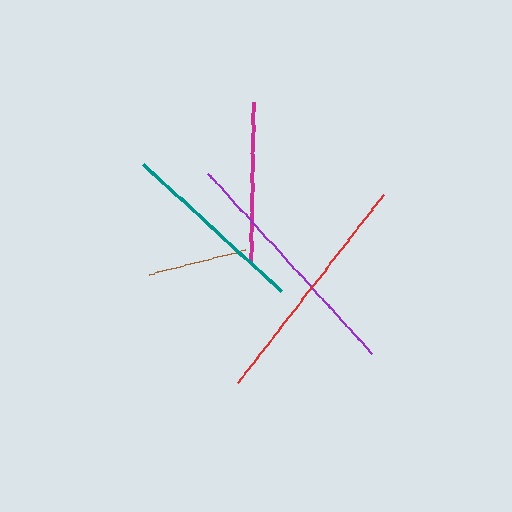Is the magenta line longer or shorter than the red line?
The red line is longer than the magenta line.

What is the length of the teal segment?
The teal segment is approximately 188 pixels long.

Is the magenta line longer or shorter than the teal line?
The teal line is longer than the magenta line.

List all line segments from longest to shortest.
From longest to shortest: purple, red, teal, magenta, brown.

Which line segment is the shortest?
The brown line is the shortest at approximately 100 pixels.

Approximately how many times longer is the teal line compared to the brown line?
The teal line is approximately 1.9 times the length of the brown line.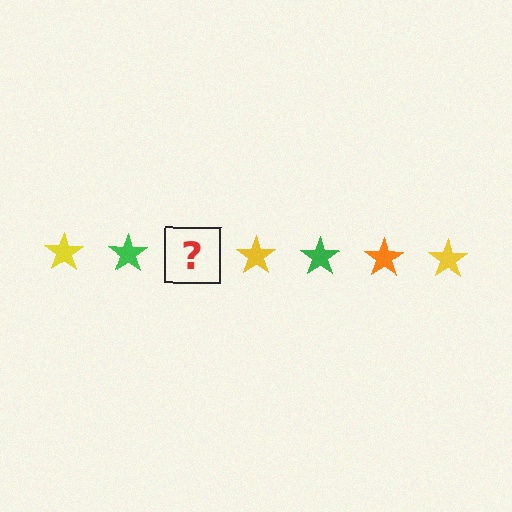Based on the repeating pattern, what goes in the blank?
The blank should be an orange star.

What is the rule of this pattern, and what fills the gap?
The rule is that the pattern cycles through yellow, green, orange stars. The gap should be filled with an orange star.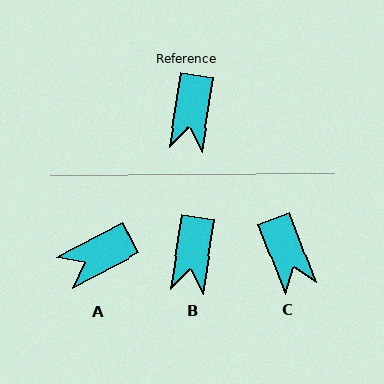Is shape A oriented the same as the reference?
No, it is off by about 53 degrees.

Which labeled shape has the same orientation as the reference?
B.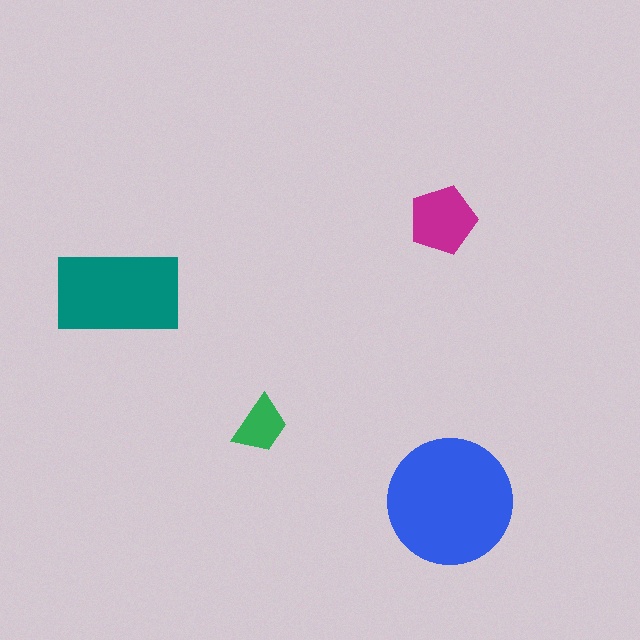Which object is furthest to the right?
The blue circle is rightmost.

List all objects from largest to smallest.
The blue circle, the teal rectangle, the magenta pentagon, the green trapezoid.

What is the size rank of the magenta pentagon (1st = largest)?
3rd.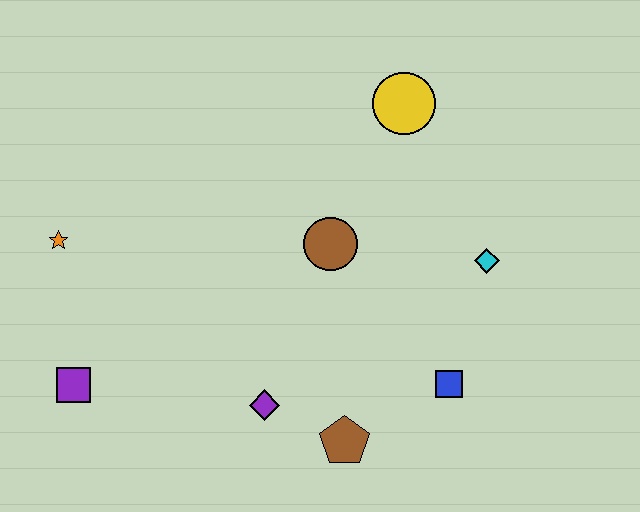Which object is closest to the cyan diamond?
The blue square is closest to the cyan diamond.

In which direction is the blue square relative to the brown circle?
The blue square is below the brown circle.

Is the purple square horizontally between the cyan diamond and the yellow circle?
No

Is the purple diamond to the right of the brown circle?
No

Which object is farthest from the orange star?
The cyan diamond is farthest from the orange star.